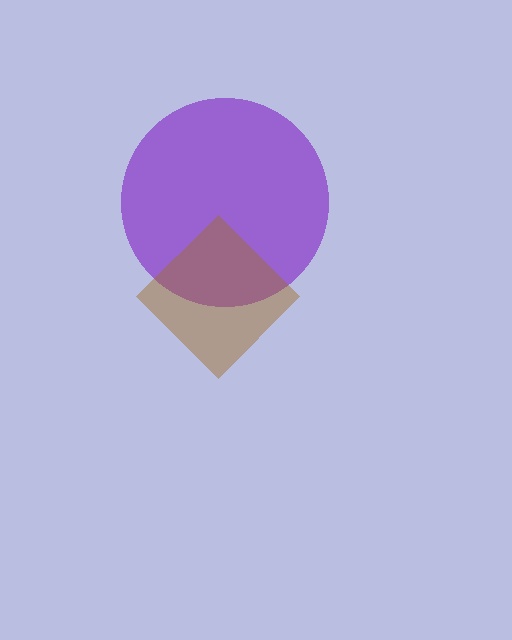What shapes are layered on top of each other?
The layered shapes are: a purple circle, a brown diamond.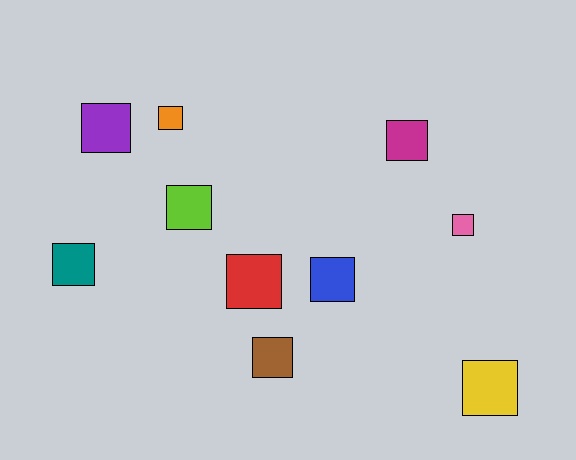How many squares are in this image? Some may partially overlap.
There are 10 squares.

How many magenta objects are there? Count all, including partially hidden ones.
There is 1 magenta object.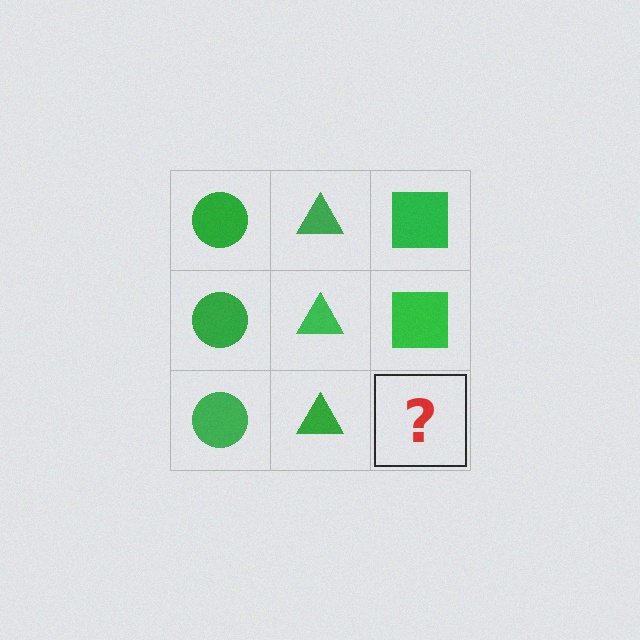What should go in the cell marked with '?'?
The missing cell should contain a green square.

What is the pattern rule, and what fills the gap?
The rule is that each column has a consistent shape. The gap should be filled with a green square.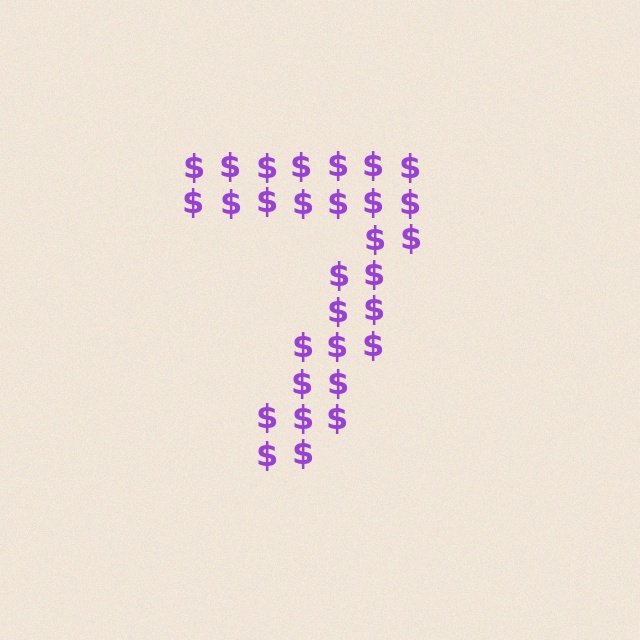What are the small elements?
The small elements are dollar signs.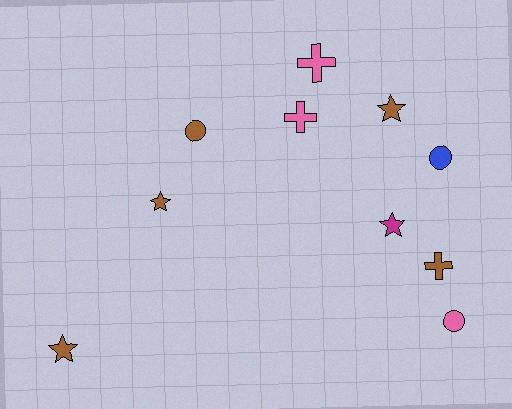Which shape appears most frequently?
Star, with 4 objects.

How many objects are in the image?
There are 10 objects.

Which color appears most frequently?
Brown, with 5 objects.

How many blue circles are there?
There is 1 blue circle.